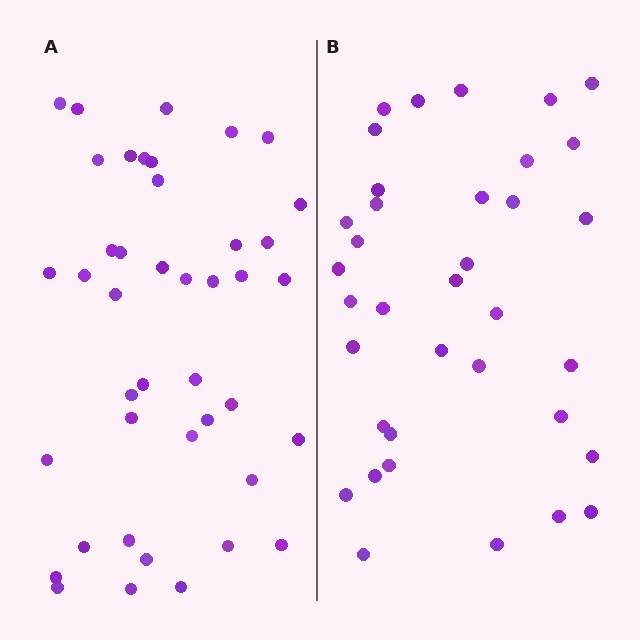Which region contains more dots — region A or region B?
Region A (the left region) has more dots.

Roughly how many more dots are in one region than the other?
Region A has about 6 more dots than region B.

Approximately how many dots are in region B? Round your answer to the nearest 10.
About 40 dots. (The exact count is 36, which rounds to 40.)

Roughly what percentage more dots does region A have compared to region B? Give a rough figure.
About 15% more.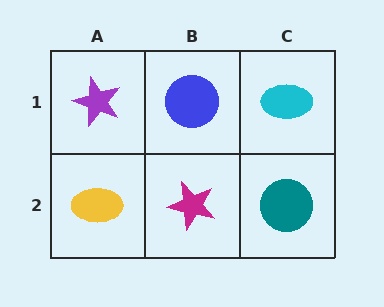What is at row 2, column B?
A magenta star.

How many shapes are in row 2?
3 shapes.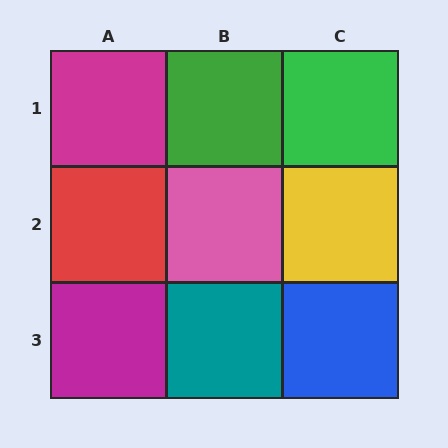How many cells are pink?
1 cell is pink.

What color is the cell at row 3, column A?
Magenta.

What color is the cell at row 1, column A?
Magenta.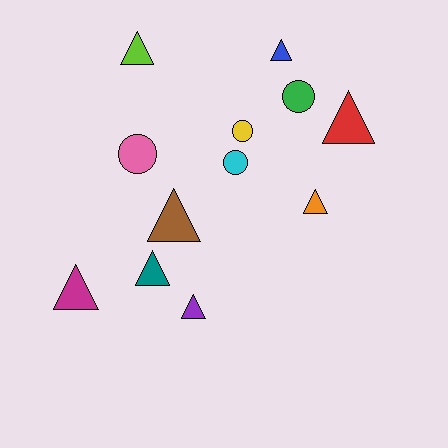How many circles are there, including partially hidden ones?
There are 4 circles.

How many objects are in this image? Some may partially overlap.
There are 12 objects.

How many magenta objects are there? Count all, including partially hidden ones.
There is 1 magenta object.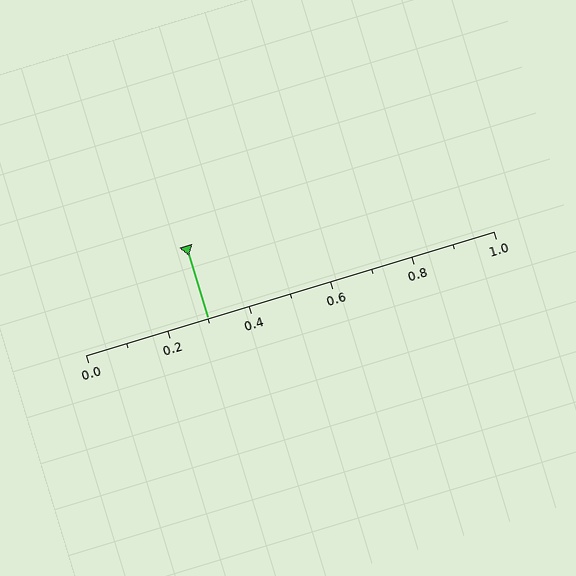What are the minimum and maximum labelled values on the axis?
The axis runs from 0.0 to 1.0.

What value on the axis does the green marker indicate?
The marker indicates approximately 0.3.